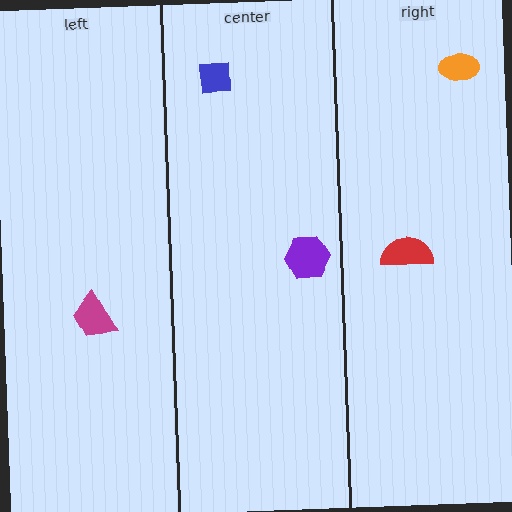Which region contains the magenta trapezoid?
The left region.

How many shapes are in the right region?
2.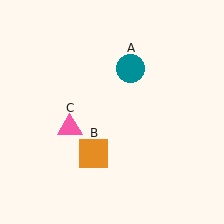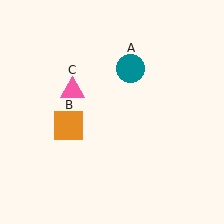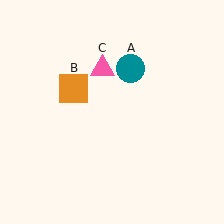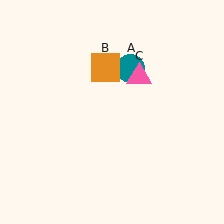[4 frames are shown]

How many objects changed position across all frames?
2 objects changed position: orange square (object B), pink triangle (object C).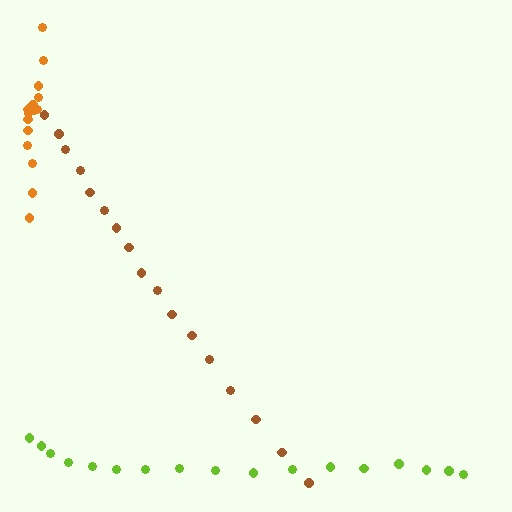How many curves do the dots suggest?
There are 3 distinct paths.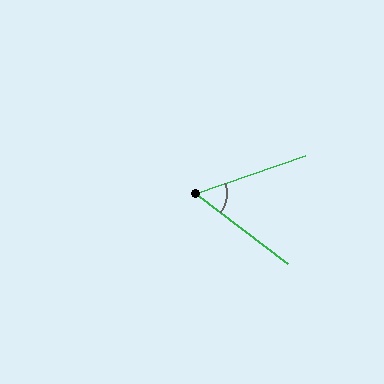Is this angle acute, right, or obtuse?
It is acute.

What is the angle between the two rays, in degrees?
Approximately 57 degrees.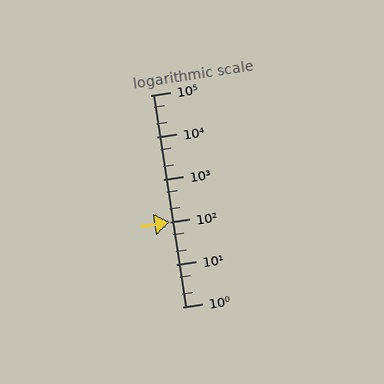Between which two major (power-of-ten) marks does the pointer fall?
The pointer is between 100 and 1000.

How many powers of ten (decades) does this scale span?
The scale spans 5 decades, from 1 to 100000.